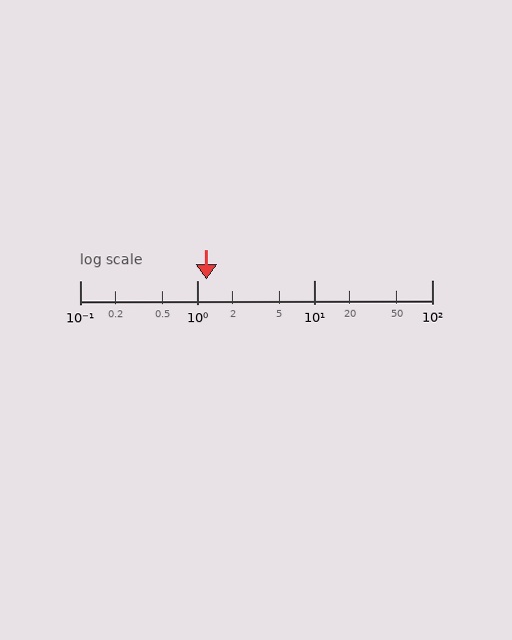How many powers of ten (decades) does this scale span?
The scale spans 3 decades, from 0.1 to 100.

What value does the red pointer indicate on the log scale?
The pointer indicates approximately 1.2.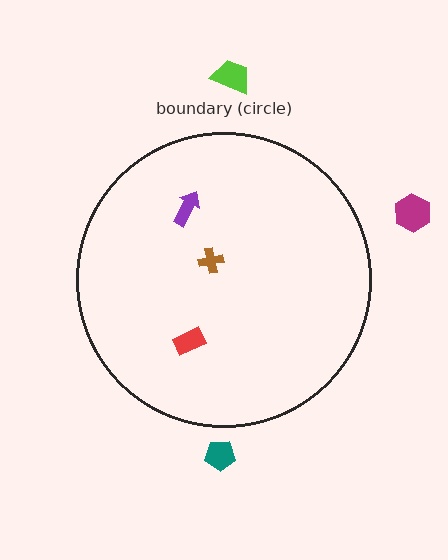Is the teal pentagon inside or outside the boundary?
Outside.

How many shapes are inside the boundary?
3 inside, 3 outside.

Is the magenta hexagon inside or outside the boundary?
Outside.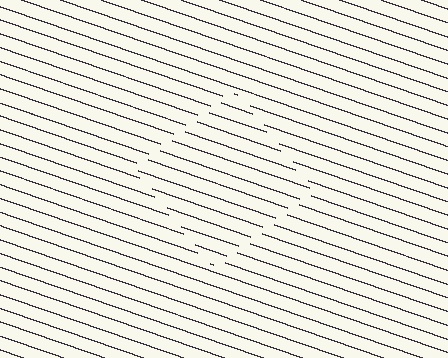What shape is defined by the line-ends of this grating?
An illusory square. The interior of the shape contains the same grating, shifted by half a period — the contour is defined by the phase discontinuity where line-ends from the inner and outer gratings abut.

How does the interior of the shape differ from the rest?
The interior of the shape contains the same grating, shifted by half a period — the contour is defined by the phase discontinuity where line-ends from the inner and outer gratings abut.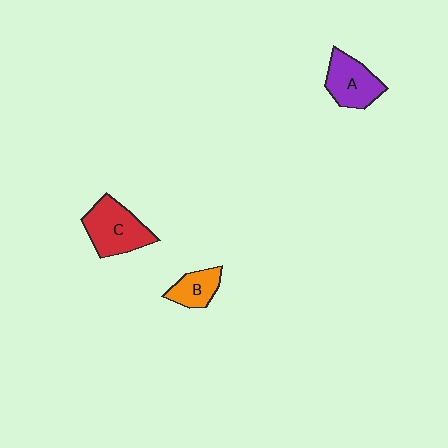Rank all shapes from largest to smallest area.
From largest to smallest: C (red), A (purple), B (orange).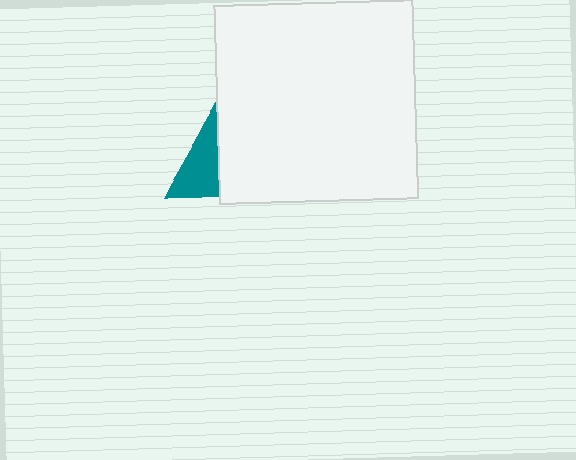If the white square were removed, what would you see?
You would see the complete teal triangle.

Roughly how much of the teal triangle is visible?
A small part of it is visible (roughly 43%).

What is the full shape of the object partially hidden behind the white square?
The partially hidden object is a teal triangle.